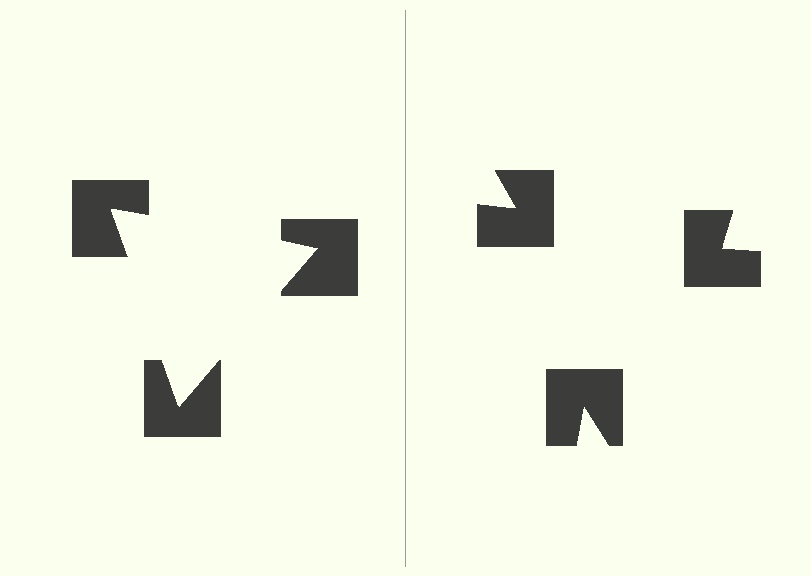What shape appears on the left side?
An illusory triangle.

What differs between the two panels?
The notched squares are positioned identically on both sides; only the wedge orientations differ. On the left they align to a triangle; on the right they are misaligned.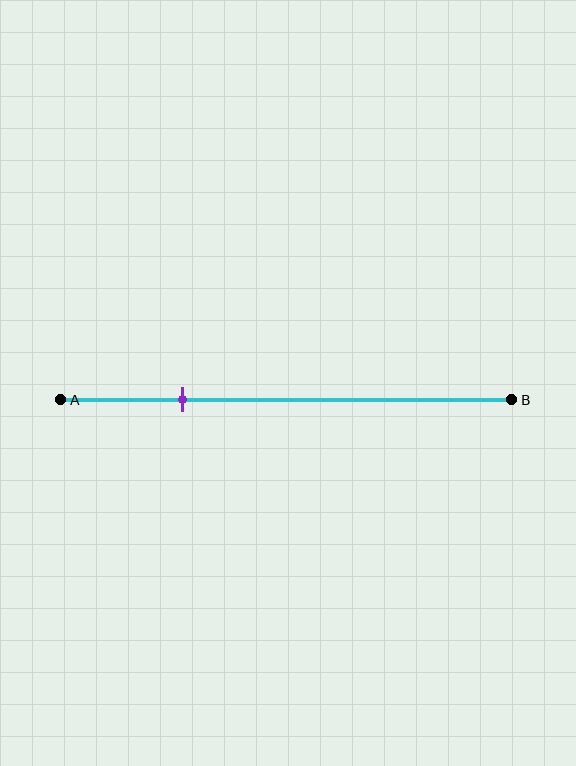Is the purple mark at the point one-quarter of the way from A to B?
Yes, the mark is approximately at the one-quarter point.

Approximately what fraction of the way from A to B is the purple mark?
The purple mark is approximately 25% of the way from A to B.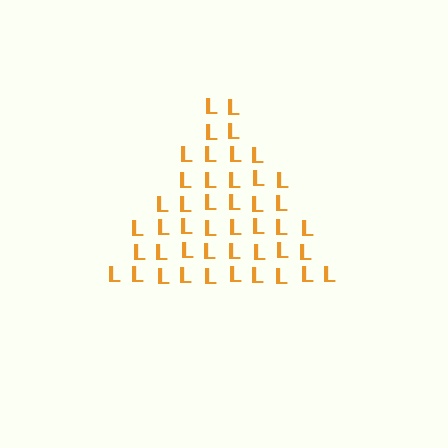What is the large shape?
The large shape is a triangle.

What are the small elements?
The small elements are letter L's.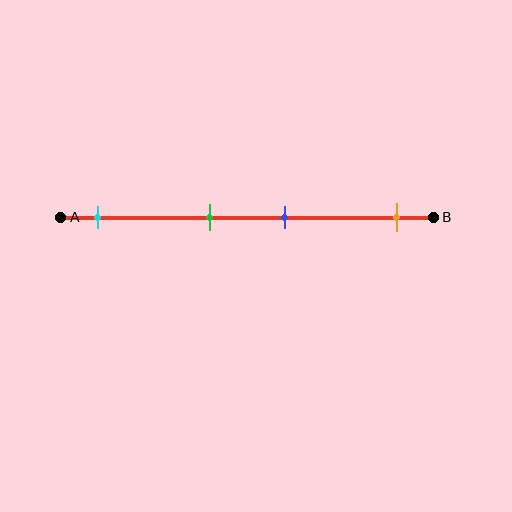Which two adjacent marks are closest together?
The green and blue marks are the closest adjacent pair.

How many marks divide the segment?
There are 4 marks dividing the segment.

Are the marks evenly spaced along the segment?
No, the marks are not evenly spaced.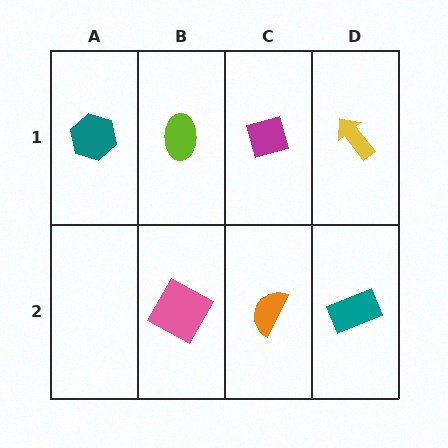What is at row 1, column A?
A teal hexagon.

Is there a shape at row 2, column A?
No, that cell is empty.